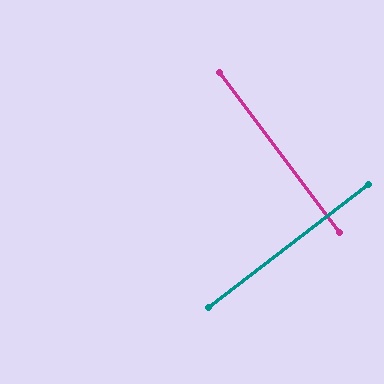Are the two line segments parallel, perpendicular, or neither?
Perpendicular — they meet at approximately 89°.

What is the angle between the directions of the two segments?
Approximately 89 degrees.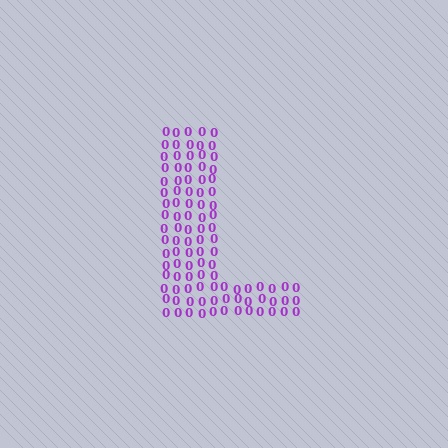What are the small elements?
The small elements are digit 0's.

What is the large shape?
The large shape is the letter L.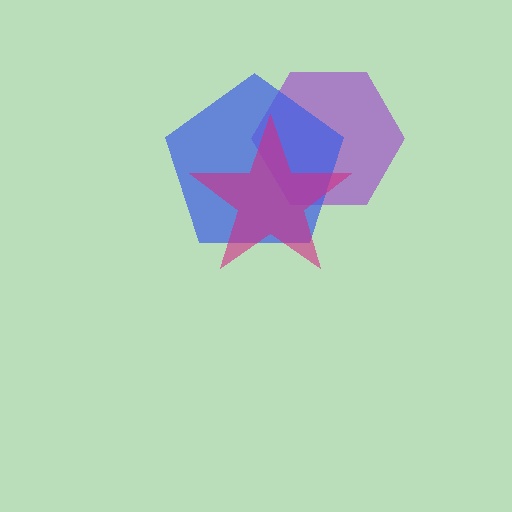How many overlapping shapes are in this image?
There are 3 overlapping shapes in the image.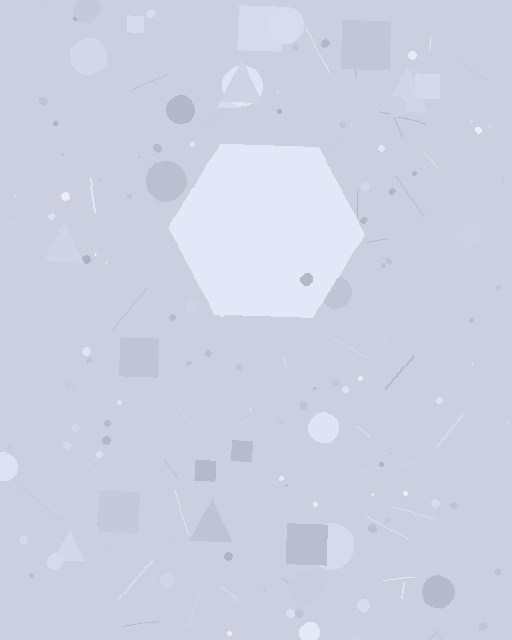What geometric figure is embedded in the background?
A hexagon is embedded in the background.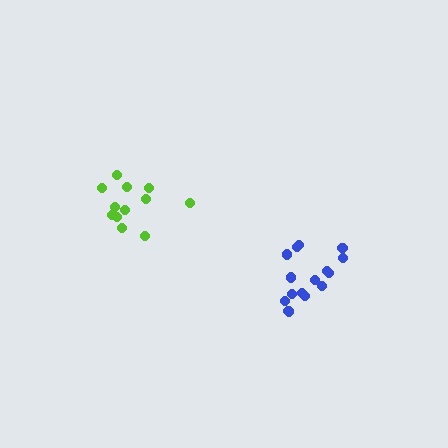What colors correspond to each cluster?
The clusters are colored: lime, blue.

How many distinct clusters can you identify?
There are 2 distinct clusters.